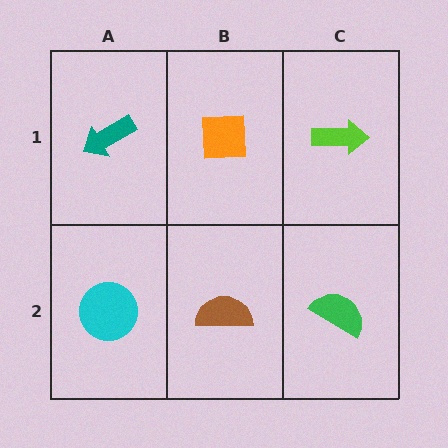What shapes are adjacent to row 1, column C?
A green semicircle (row 2, column C), an orange square (row 1, column B).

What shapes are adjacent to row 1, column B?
A brown semicircle (row 2, column B), a teal arrow (row 1, column A), a lime arrow (row 1, column C).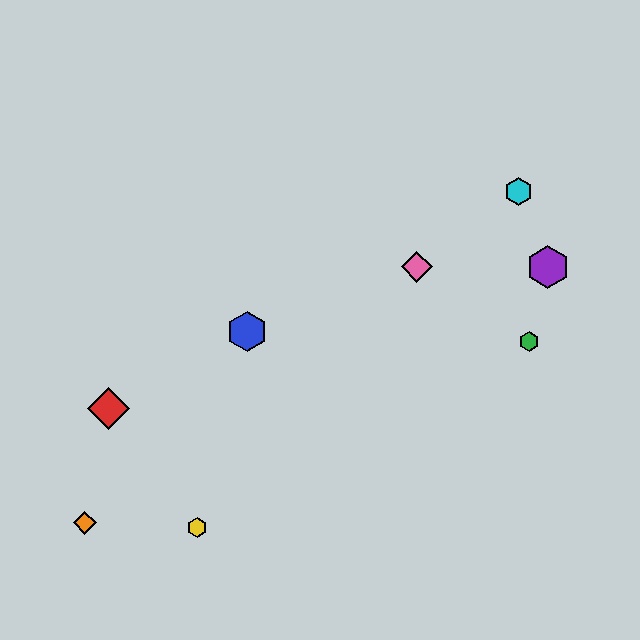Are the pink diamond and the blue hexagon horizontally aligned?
No, the pink diamond is at y≈267 and the blue hexagon is at y≈331.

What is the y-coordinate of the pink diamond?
The pink diamond is at y≈267.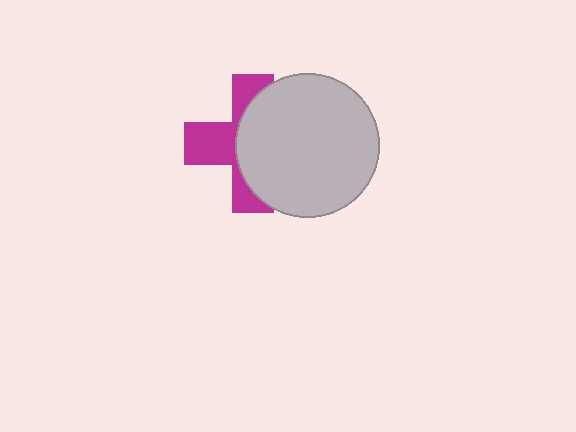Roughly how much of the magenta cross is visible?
A small part of it is visible (roughly 44%).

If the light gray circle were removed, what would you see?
You would see the complete magenta cross.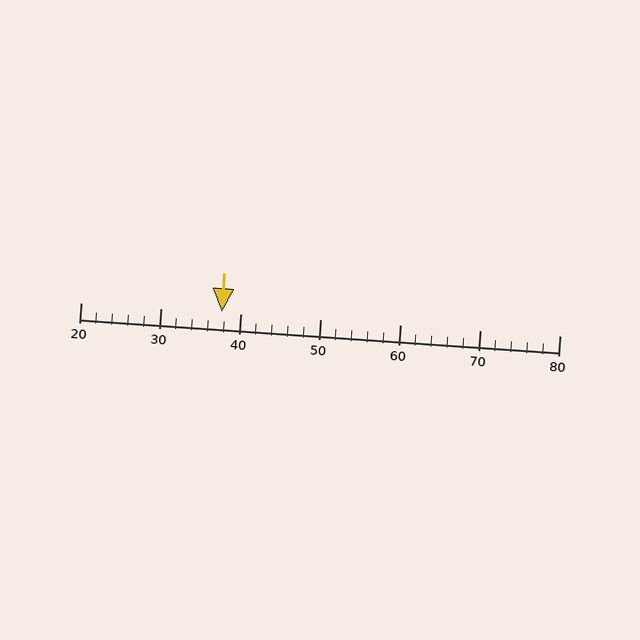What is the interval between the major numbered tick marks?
The major tick marks are spaced 10 units apart.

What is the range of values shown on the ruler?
The ruler shows values from 20 to 80.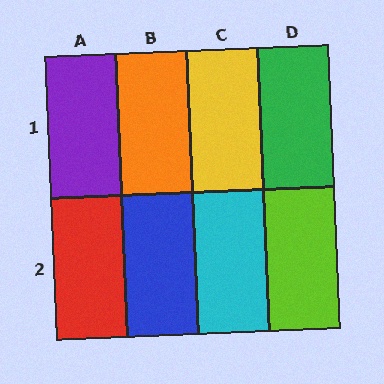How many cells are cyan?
1 cell is cyan.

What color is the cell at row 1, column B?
Orange.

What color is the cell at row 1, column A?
Purple.